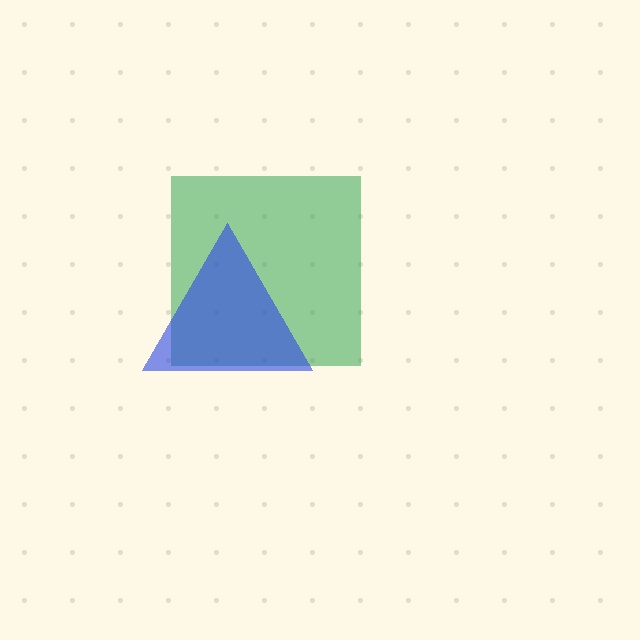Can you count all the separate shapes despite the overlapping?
Yes, there are 2 separate shapes.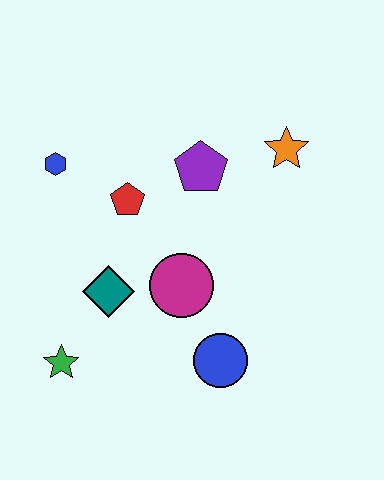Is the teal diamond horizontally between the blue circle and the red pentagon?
No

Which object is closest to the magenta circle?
The teal diamond is closest to the magenta circle.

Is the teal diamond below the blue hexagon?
Yes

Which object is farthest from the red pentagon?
The blue circle is farthest from the red pentagon.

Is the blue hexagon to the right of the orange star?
No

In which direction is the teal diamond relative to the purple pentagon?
The teal diamond is below the purple pentagon.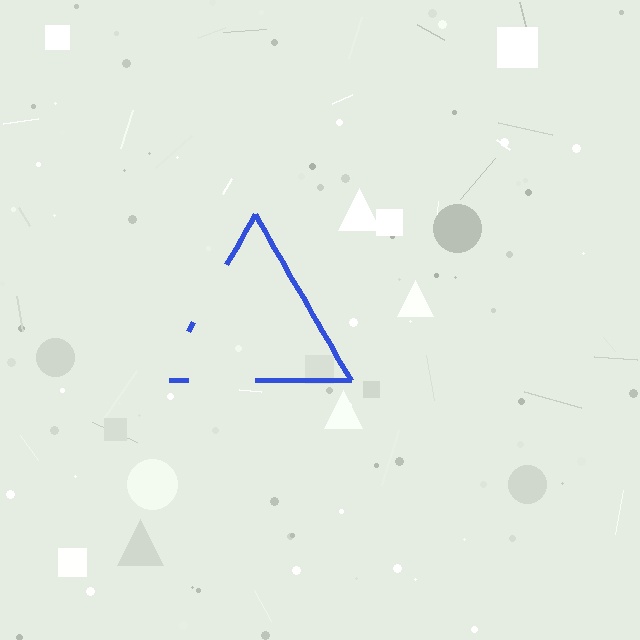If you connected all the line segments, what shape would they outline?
They would outline a triangle.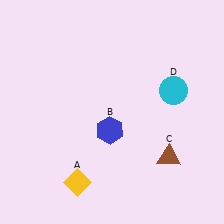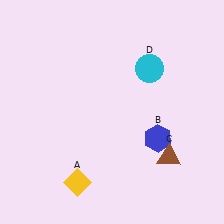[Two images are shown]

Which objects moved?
The objects that moved are: the blue hexagon (B), the cyan circle (D).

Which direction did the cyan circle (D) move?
The cyan circle (D) moved left.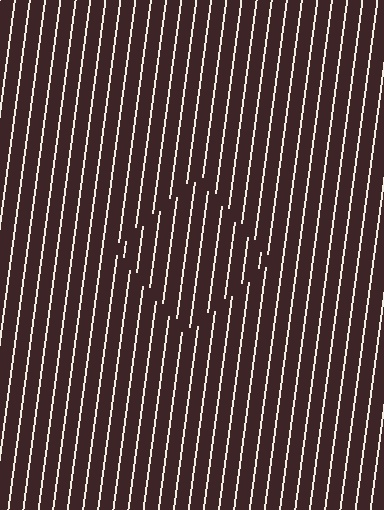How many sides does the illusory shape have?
4 sides — the line-ends trace a square.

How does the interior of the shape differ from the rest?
The interior of the shape contains the same grating, shifted by half a period — the contour is defined by the phase discontinuity where line-ends from the inner and outer gratings abut.